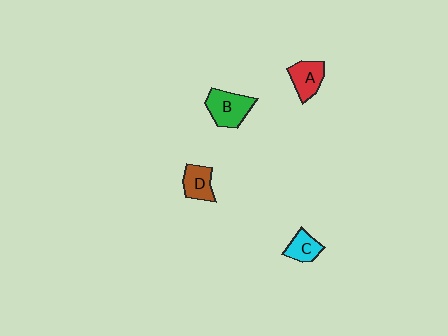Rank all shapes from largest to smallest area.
From largest to smallest: B (green), A (red), D (brown), C (cyan).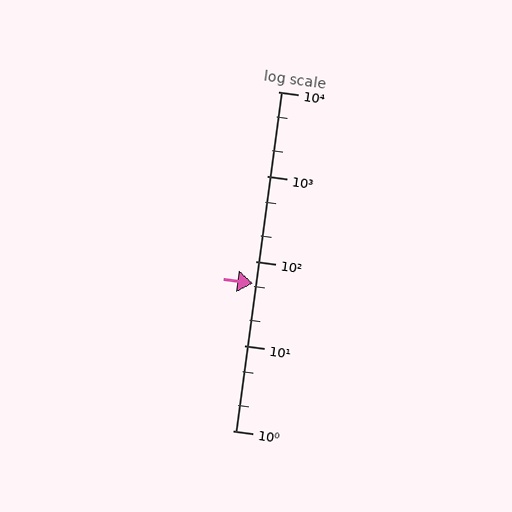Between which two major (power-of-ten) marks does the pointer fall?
The pointer is between 10 and 100.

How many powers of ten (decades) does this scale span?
The scale spans 4 decades, from 1 to 10000.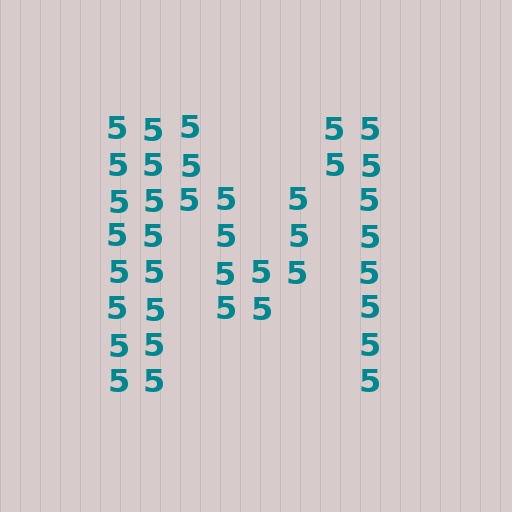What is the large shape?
The large shape is the letter M.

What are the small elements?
The small elements are digit 5's.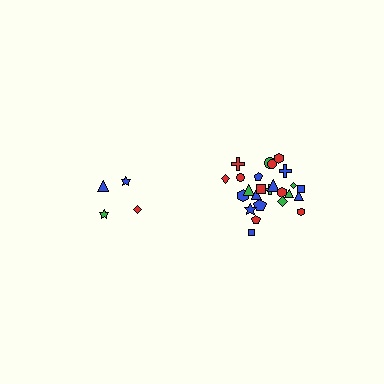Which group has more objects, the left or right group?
The right group.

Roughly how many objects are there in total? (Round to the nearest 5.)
Roughly 30 objects in total.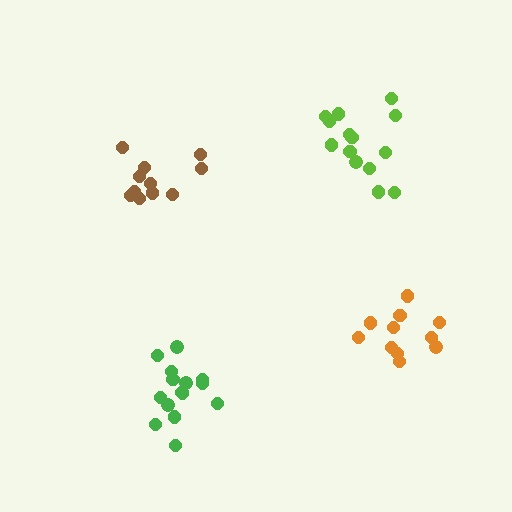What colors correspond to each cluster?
The clusters are colored: brown, lime, orange, green.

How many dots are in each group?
Group 1: 11 dots, Group 2: 14 dots, Group 3: 11 dots, Group 4: 15 dots (51 total).